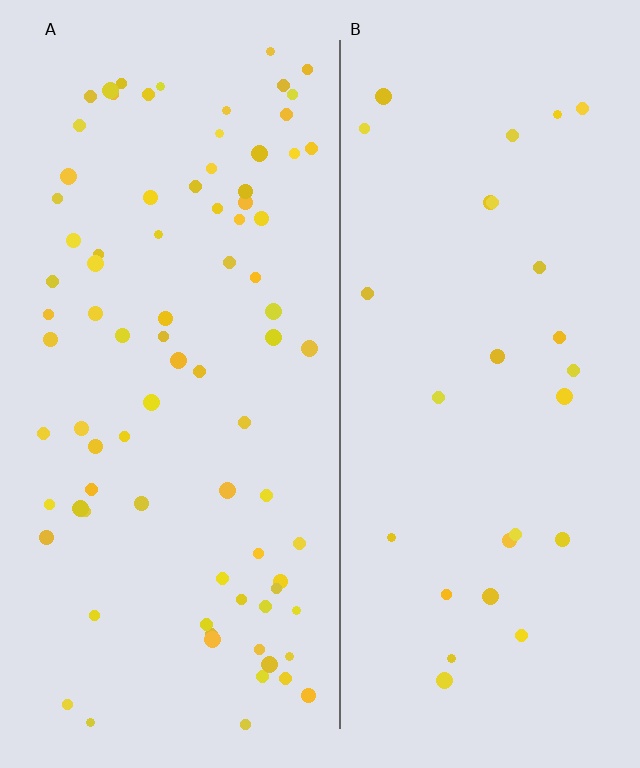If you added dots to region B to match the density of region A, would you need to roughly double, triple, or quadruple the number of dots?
Approximately triple.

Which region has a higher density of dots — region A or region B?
A (the left).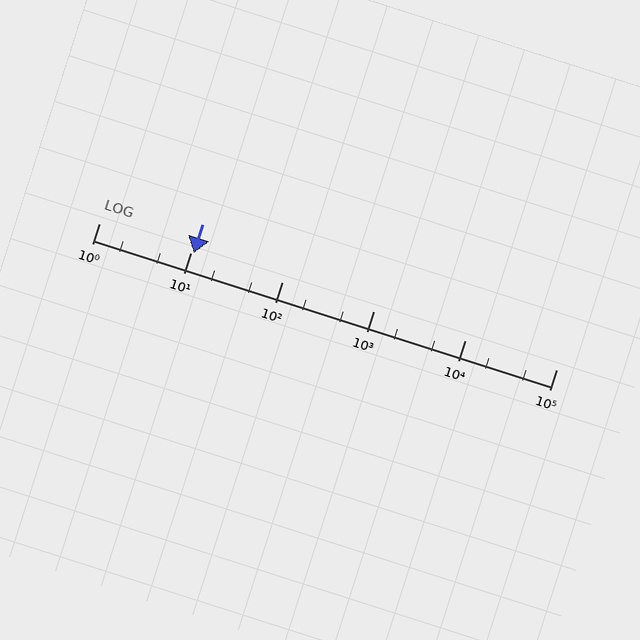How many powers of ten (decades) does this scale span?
The scale spans 5 decades, from 1 to 100000.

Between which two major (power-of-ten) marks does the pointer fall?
The pointer is between 10 and 100.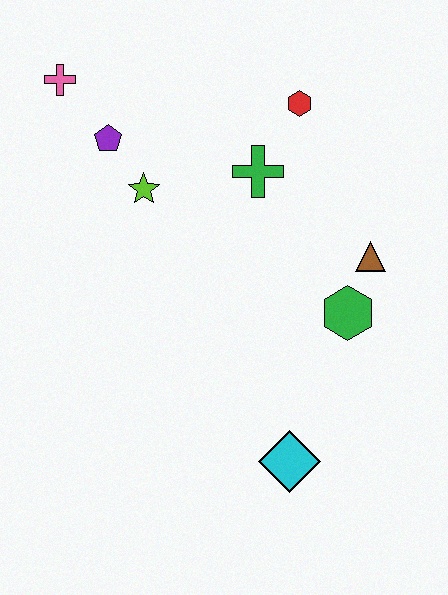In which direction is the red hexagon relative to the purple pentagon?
The red hexagon is to the right of the purple pentagon.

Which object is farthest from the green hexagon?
The pink cross is farthest from the green hexagon.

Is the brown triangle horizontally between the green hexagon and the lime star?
No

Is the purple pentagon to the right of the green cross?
No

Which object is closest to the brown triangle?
The green hexagon is closest to the brown triangle.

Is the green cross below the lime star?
No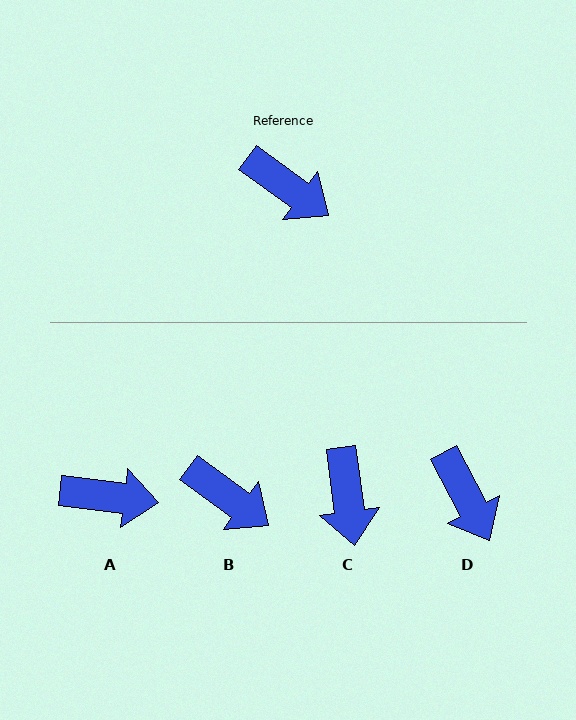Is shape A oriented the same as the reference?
No, it is off by about 29 degrees.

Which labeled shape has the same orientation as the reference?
B.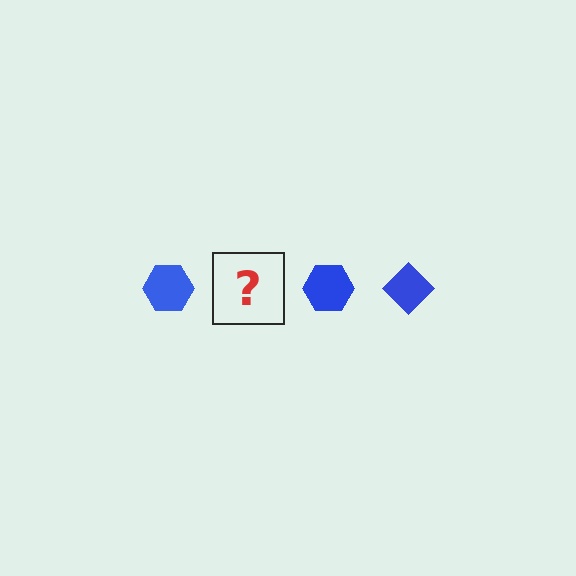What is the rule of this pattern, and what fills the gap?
The rule is that the pattern cycles through hexagon, diamond shapes in blue. The gap should be filled with a blue diamond.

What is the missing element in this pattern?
The missing element is a blue diamond.